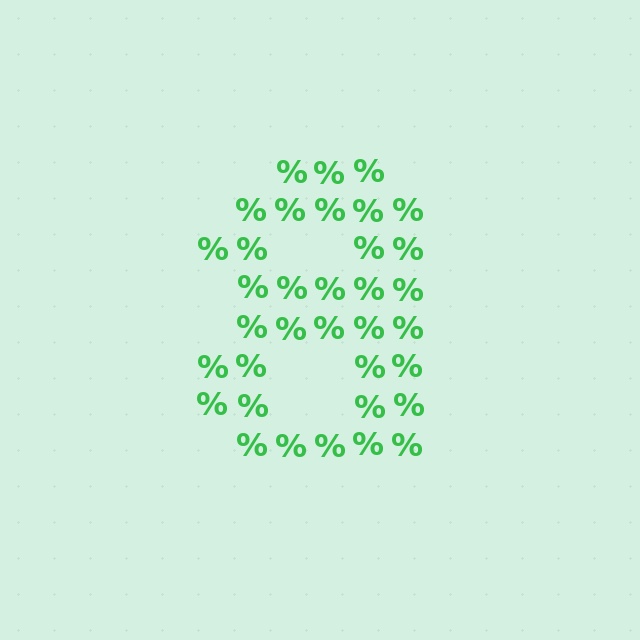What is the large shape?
The large shape is the digit 8.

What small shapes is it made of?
It is made of small percent signs.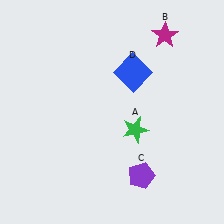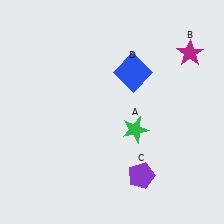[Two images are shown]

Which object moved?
The magenta star (B) moved right.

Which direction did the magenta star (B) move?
The magenta star (B) moved right.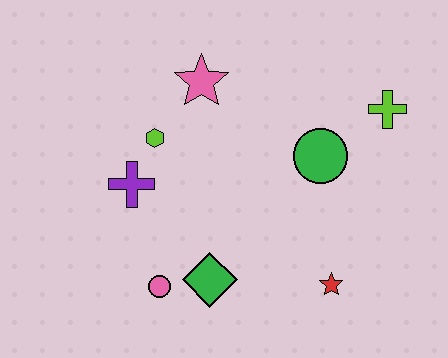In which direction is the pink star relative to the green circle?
The pink star is to the left of the green circle.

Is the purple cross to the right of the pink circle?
No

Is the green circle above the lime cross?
No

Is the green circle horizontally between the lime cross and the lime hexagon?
Yes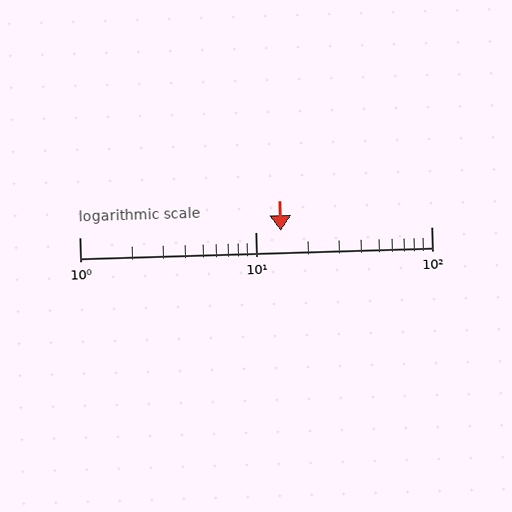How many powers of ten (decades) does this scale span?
The scale spans 2 decades, from 1 to 100.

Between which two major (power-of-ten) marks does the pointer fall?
The pointer is between 10 and 100.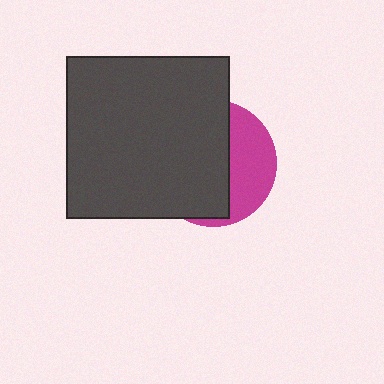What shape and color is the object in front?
The object in front is a dark gray square.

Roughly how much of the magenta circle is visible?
A small part of it is visible (roughly 36%).